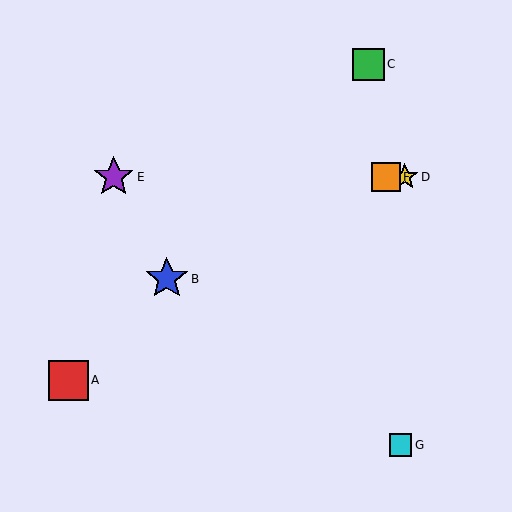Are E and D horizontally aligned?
Yes, both are at y≈177.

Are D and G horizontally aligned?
No, D is at y≈177 and G is at y≈445.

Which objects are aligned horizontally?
Objects D, E, F are aligned horizontally.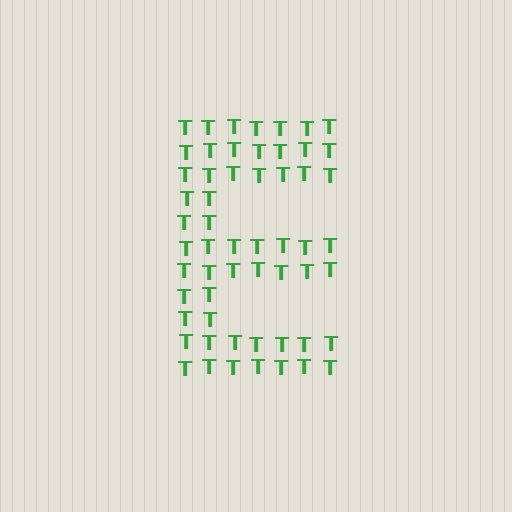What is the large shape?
The large shape is the letter E.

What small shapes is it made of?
It is made of small letter T's.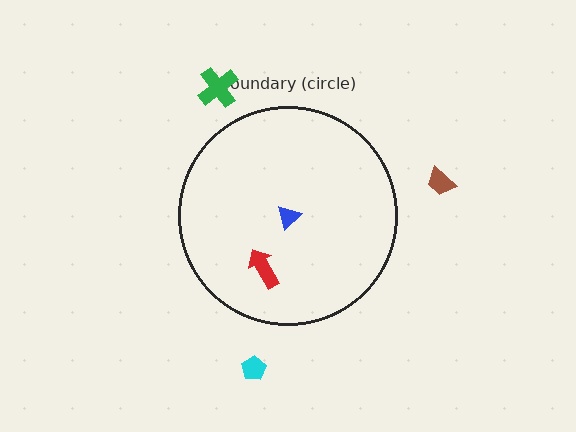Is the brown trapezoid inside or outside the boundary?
Outside.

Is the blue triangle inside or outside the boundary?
Inside.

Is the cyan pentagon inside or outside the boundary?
Outside.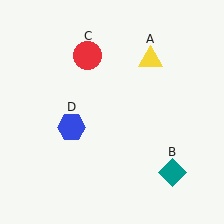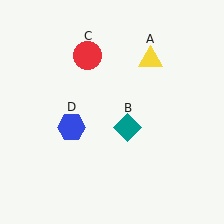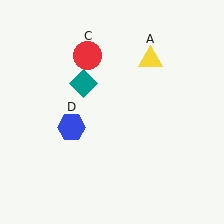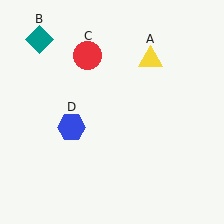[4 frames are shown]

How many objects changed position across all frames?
1 object changed position: teal diamond (object B).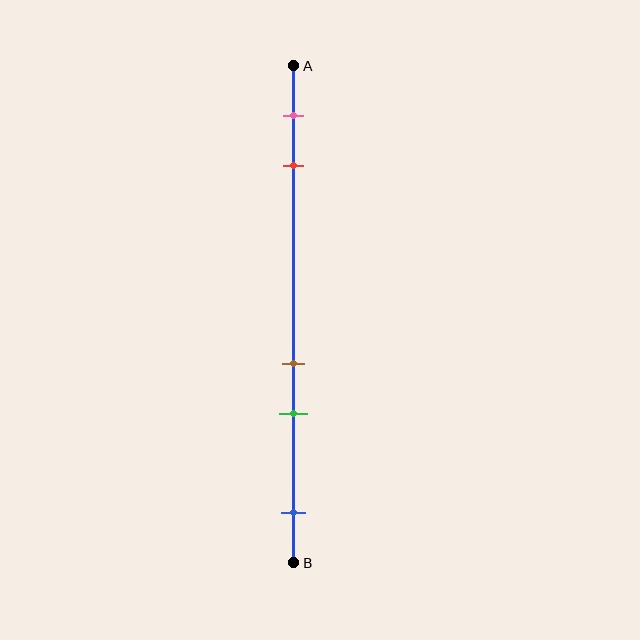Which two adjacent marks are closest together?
The brown and green marks are the closest adjacent pair.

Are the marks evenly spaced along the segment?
No, the marks are not evenly spaced.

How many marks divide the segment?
There are 5 marks dividing the segment.